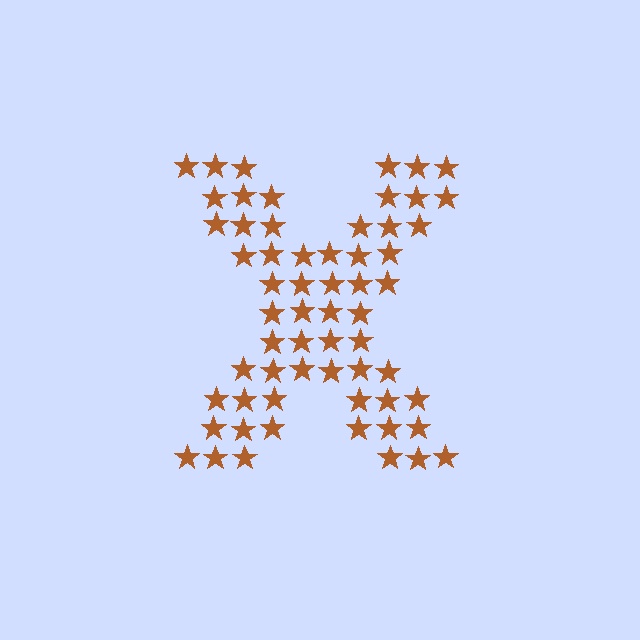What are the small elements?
The small elements are stars.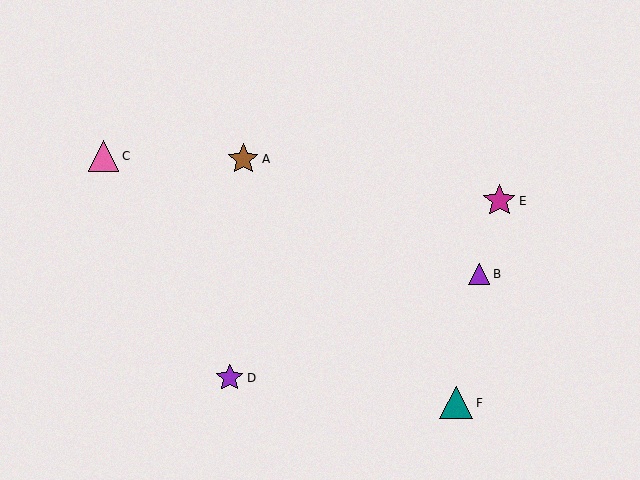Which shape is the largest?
The teal triangle (labeled F) is the largest.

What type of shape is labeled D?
Shape D is a purple star.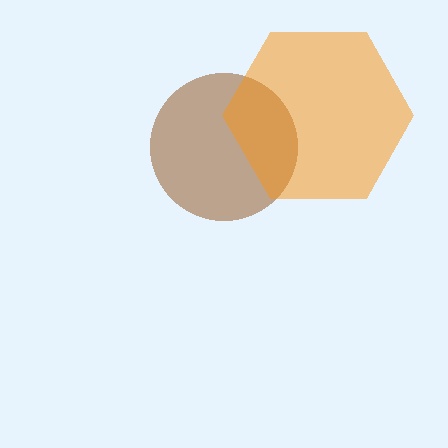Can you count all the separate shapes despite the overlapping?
Yes, there are 2 separate shapes.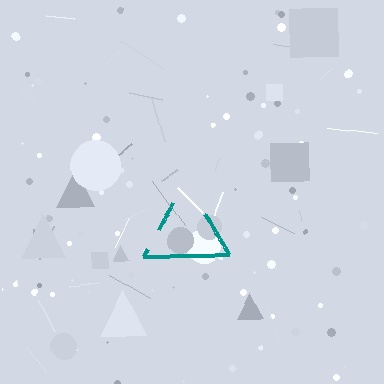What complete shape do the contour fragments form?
The contour fragments form a triangle.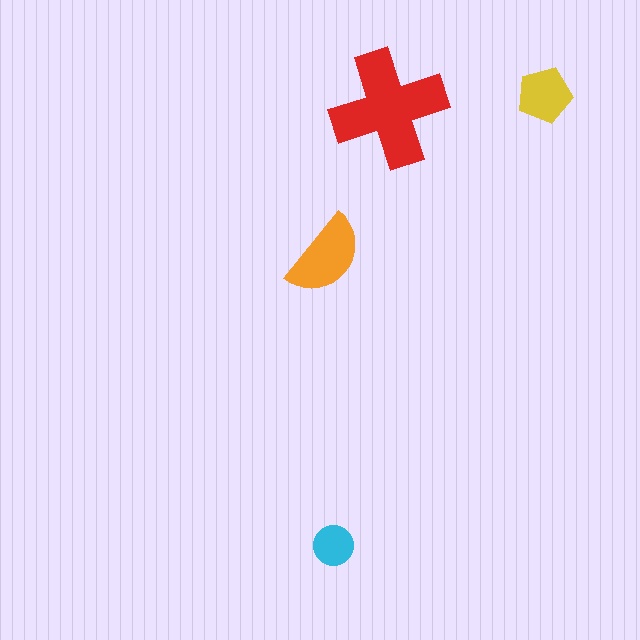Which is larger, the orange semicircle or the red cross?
The red cross.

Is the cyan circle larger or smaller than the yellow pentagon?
Smaller.